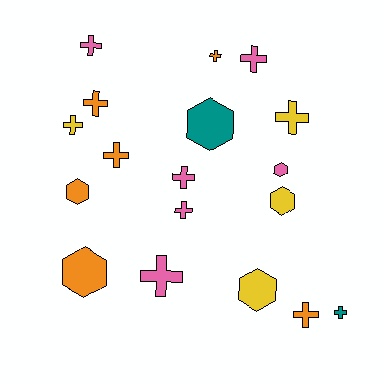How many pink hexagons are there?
There is 1 pink hexagon.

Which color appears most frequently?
Pink, with 6 objects.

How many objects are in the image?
There are 18 objects.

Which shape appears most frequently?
Cross, with 12 objects.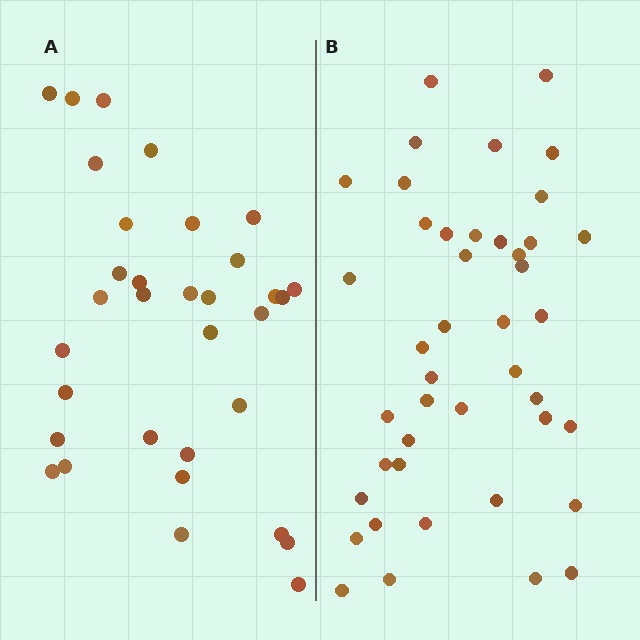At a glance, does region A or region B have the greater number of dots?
Region B (the right region) has more dots.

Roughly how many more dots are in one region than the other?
Region B has roughly 10 or so more dots than region A.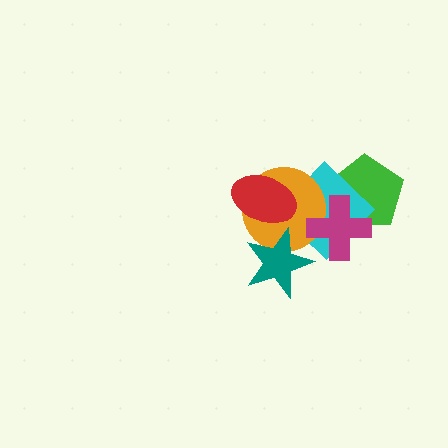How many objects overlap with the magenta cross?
3 objects overlap with the magenta cross.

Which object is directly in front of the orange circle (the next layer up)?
The teal star is directly in front of the orange circle.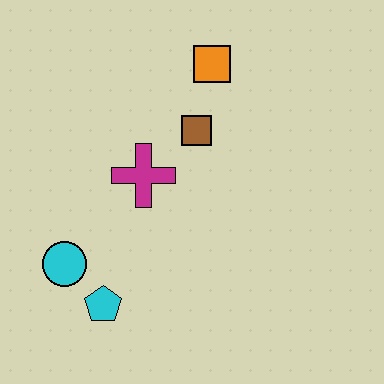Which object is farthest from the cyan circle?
The orange square is farthest from the cyan circle.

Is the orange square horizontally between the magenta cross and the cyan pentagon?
No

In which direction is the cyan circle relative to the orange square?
The cyan circle is below the orange square.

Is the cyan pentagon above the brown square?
No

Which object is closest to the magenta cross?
The brown square is closest to the magenta cross.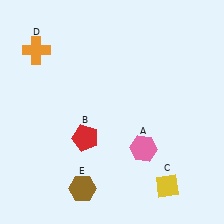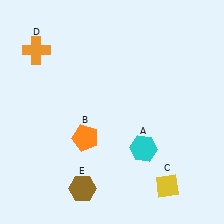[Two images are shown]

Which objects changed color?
A changed from pink to cyan. B changed from red to orange.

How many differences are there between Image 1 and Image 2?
There are 2 differences between the two images.